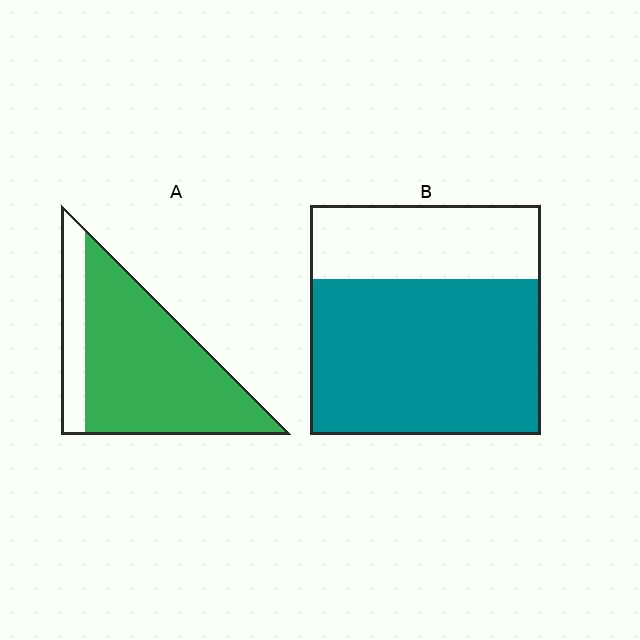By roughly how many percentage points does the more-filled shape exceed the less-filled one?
By roughly 10 percentage points (A over B).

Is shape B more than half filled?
Yes.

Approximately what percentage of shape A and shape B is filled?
A is approximately 80% and B is approximately 70%.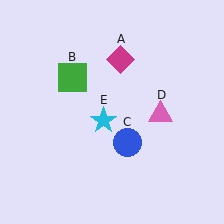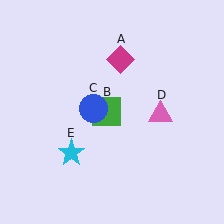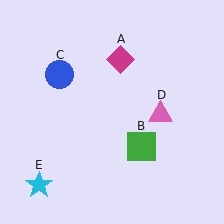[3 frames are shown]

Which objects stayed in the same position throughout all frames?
Magenta diamond (object A) and pink triangle (object D) remained stationary.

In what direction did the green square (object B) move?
The green square (object B) moved down and to the right.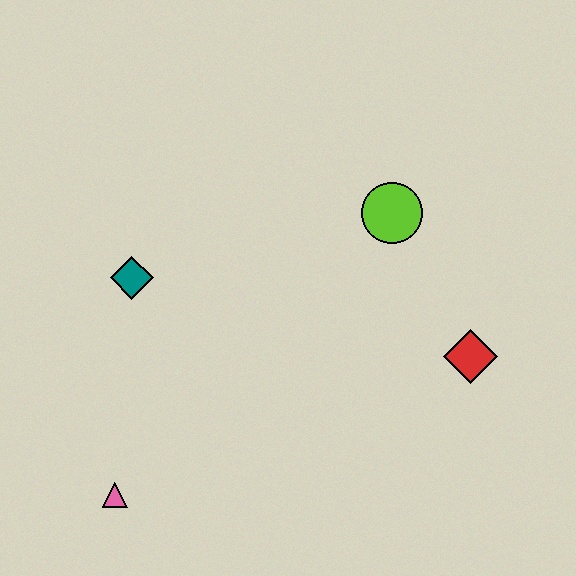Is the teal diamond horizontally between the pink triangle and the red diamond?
Yes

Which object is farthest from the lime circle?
The pink triangle is farthest from the lime circle.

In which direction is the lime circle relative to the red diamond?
The lime circle is above the red diamond.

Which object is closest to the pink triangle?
The teal diamond is closest to the pink triangle.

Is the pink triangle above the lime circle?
No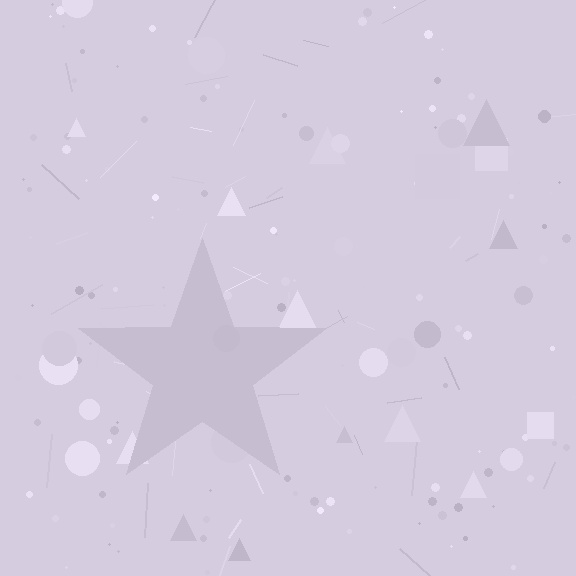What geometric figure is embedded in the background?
A star is embedded in the background.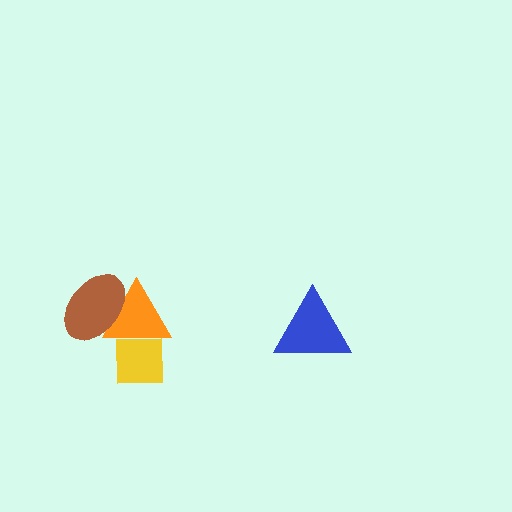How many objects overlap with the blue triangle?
0 objects overlap with the blue triangle.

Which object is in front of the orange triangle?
The brown ellipse is in front of the orange triangle.